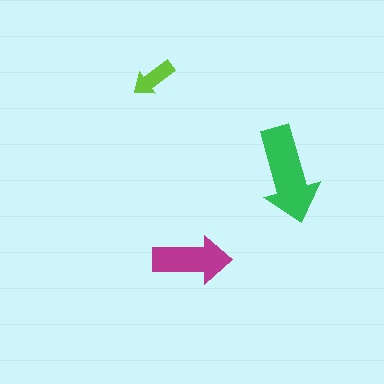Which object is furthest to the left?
The lime arrow is leftmost.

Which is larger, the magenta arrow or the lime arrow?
The magenta one.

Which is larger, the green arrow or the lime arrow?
The green one.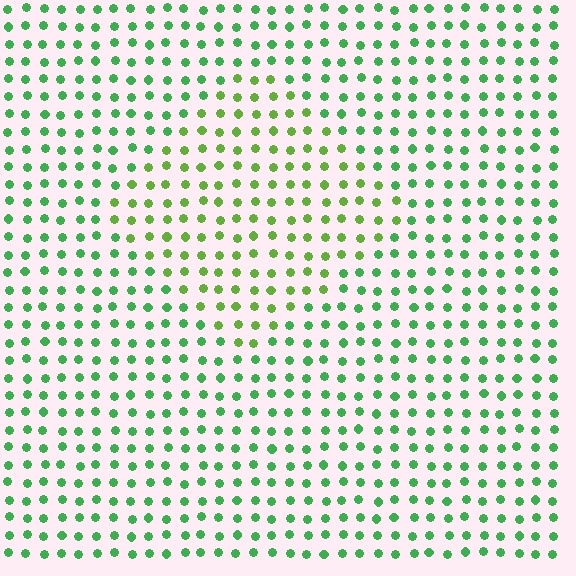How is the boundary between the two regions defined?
The boundary is defined purely by a slight shift in hue (about 31 degrees). Spacing, size, and orientation are identical on both sides.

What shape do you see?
I see a diamond.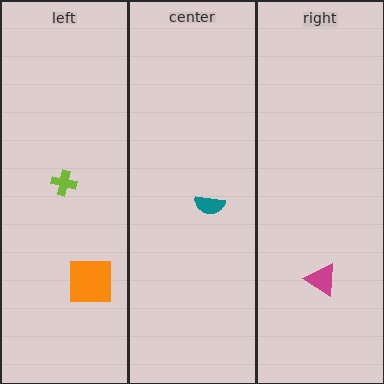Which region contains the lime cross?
The left region.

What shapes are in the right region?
The magenta triangle.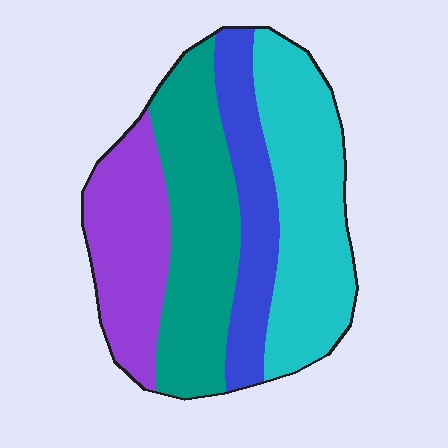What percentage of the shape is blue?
Blue takes up about one sixth (1/6) of the shape.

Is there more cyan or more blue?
Cyan.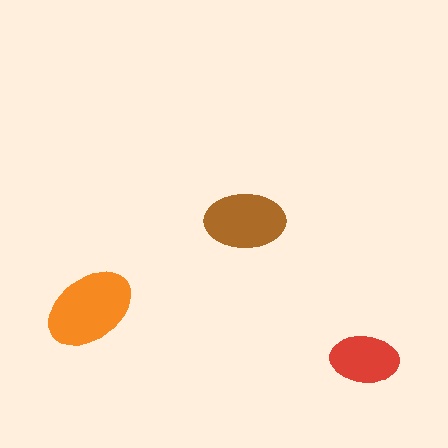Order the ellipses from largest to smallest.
the orange one, the brown one, the red one.